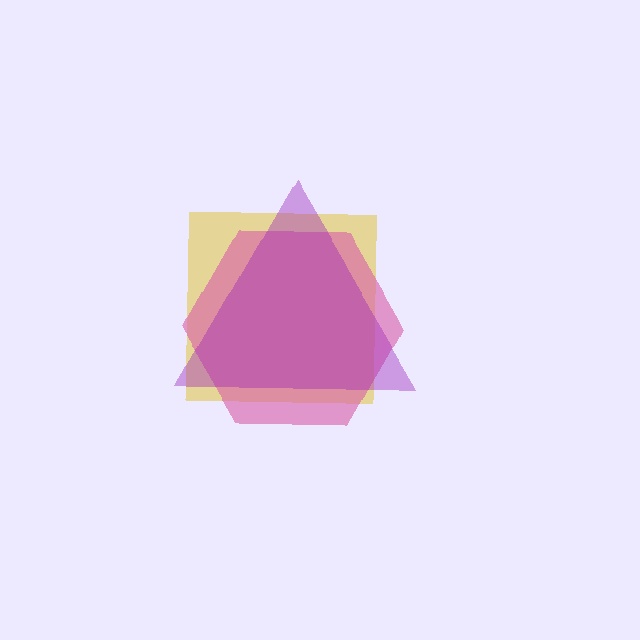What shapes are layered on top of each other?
The layered shapes are: a yellow square, a pink hexagon, a purple triangle.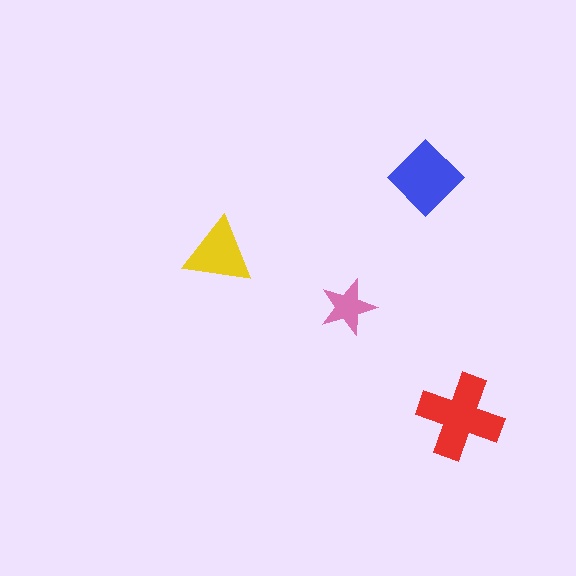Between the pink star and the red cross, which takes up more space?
The red cross.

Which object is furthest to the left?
The yellow triangle is leftmost.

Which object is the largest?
The red cross.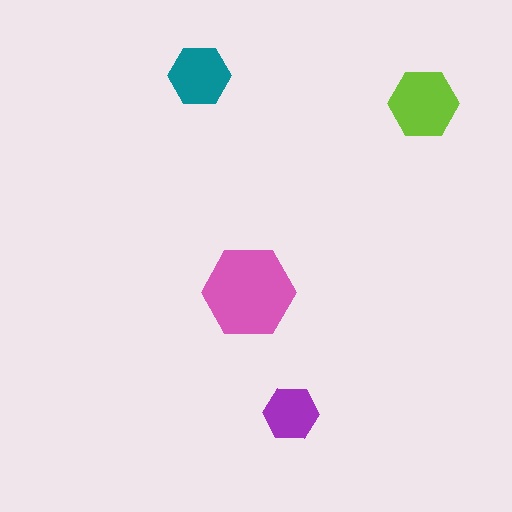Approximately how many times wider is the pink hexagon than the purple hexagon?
About 1.5 times wider.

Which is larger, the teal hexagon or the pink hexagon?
The pink one.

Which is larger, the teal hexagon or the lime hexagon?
The lime one.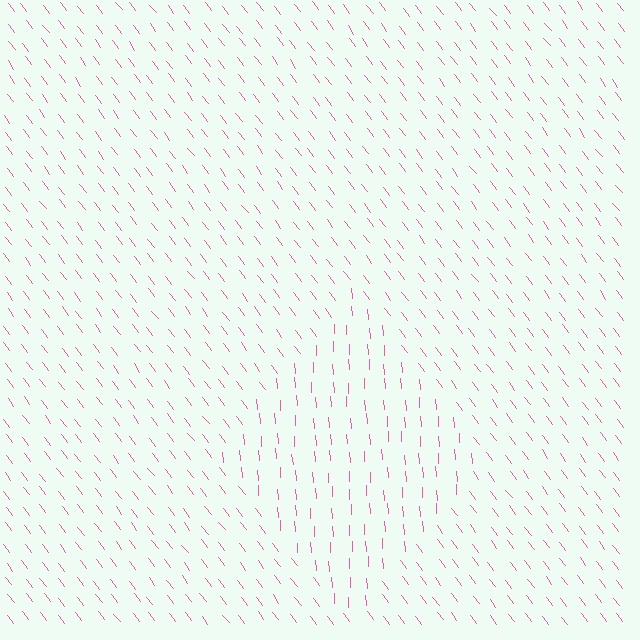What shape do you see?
I see a diamond.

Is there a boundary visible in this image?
Yes, there is a texture boundary formed by a change in line orientation.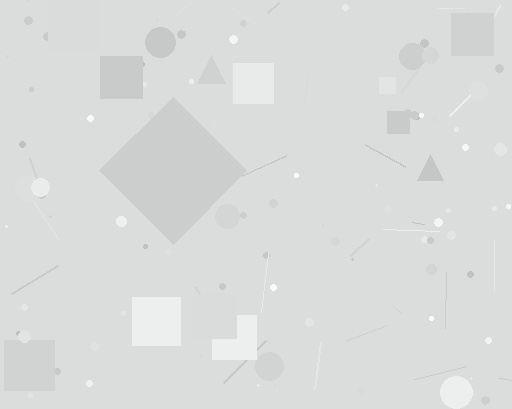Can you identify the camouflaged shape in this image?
The camouflaged shape is a diamond.